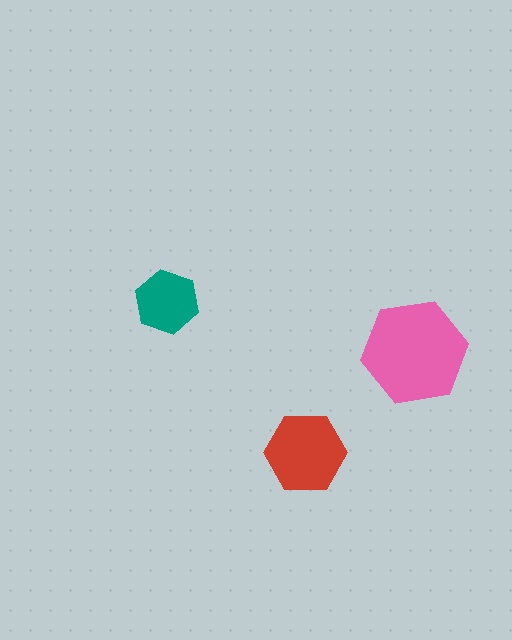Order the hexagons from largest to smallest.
the pink one, the red one, the teal one.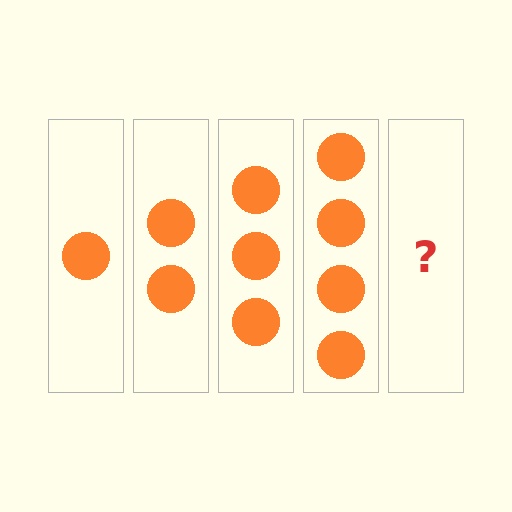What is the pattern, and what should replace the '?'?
The pattern is that each step adds one more circle. The '?' should be 5 circles.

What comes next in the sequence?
The next element should be 5 circles.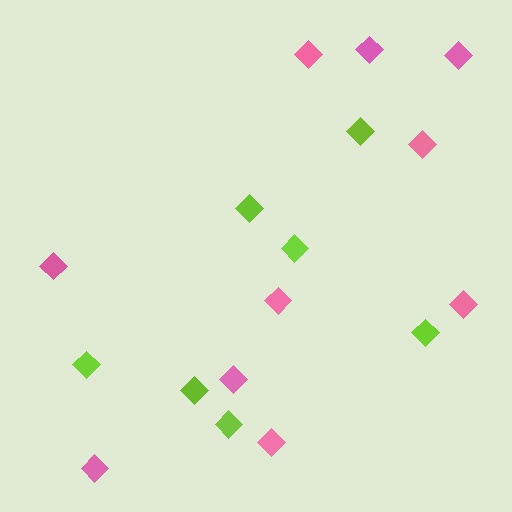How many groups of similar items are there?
There are 2 groups: one group of lime diamonds (7) and one group of pink diamonds (10).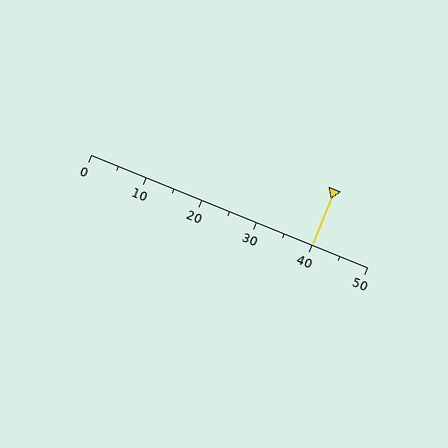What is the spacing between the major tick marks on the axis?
The major ticks are spaced 10 apart.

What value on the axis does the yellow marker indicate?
The marker indicates approximately 40.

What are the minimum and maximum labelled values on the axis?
The axis runs from 0 to 50.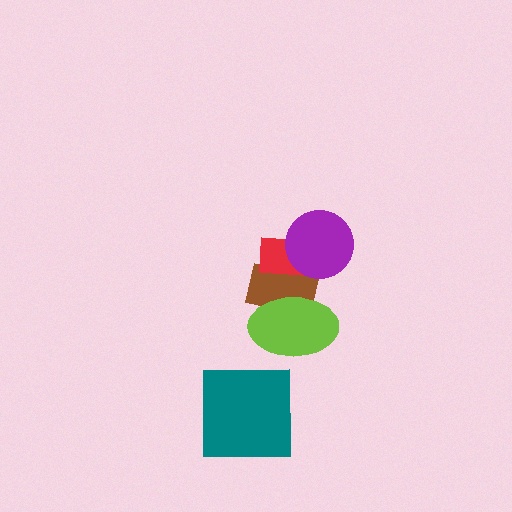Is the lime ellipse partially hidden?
No, no other shape covers it.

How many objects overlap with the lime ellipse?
1 object overlaps with the lime ellipse.